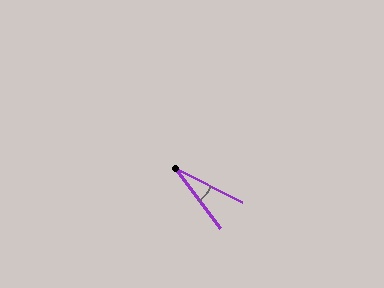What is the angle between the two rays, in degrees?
Approximately 27 degrees.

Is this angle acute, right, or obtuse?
It is acute.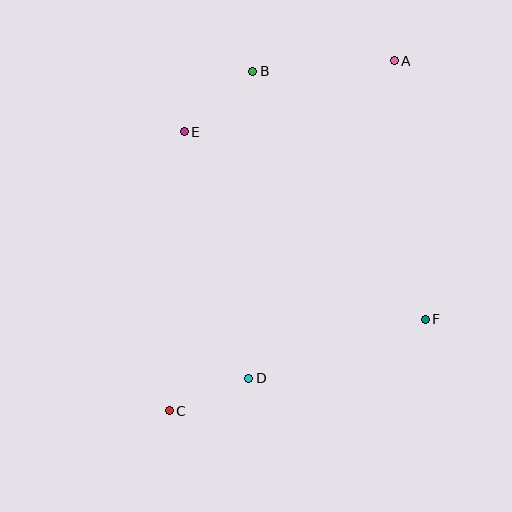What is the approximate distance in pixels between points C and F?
The distance between C and F is approximately 272 pixels.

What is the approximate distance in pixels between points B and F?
The distance between B and F is approximately 303 pixels.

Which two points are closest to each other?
Points C and D are closest to each other.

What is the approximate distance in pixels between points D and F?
The distance between D and F is approximately 186 pixels.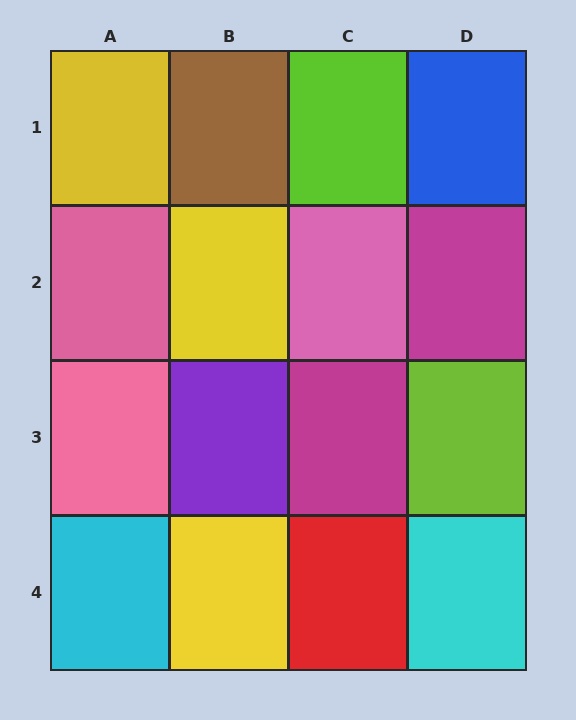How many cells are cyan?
2 cells are cyan.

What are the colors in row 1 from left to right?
Yellow, brown, lime, blue.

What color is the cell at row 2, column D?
Magenta.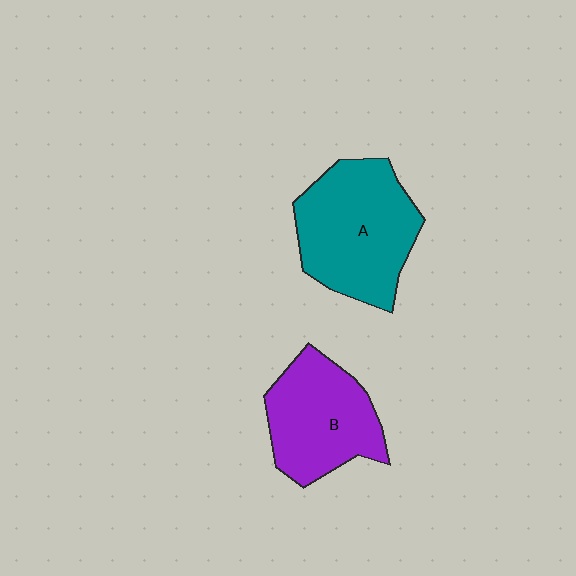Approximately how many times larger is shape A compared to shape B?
Approximately 1.2 times.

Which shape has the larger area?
Shape A (teal).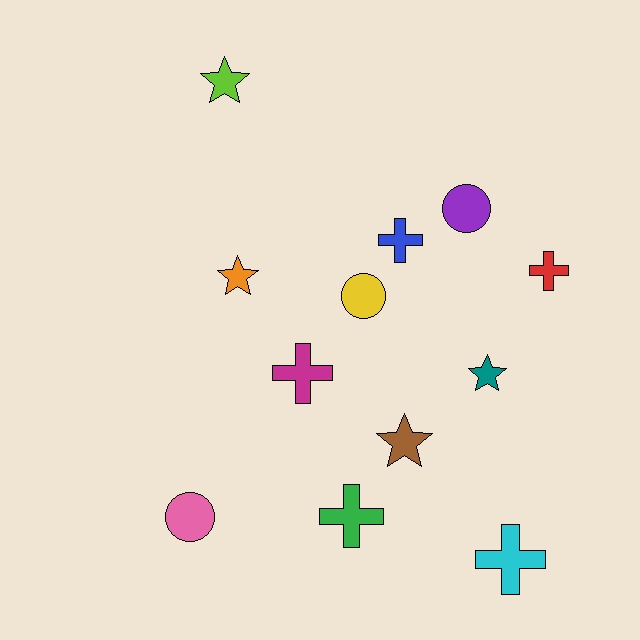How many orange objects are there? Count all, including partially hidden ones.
There is 1 orange object.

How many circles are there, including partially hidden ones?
There are 3 circles.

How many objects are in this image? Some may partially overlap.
There are 12 objects.